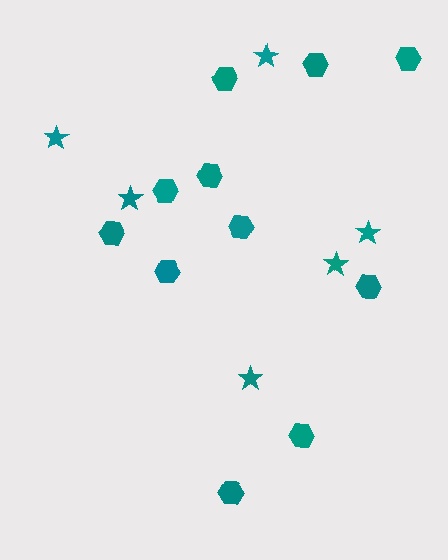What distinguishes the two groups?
There are 2 groups: one group of stars (6) and one group of hexagons (11).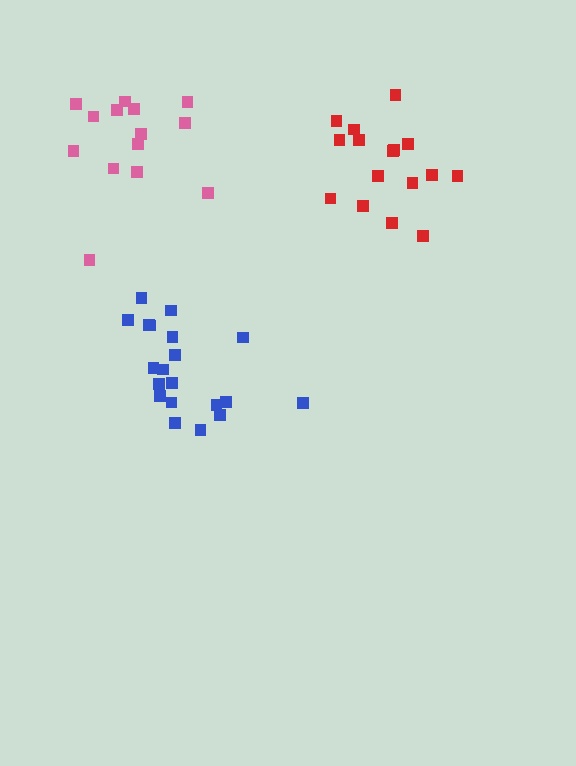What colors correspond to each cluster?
The clusters are colored: blue, red, pink.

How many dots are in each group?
Group 1: 20 dots, Group 2: 16 dots, Group 3: 14 dots (50 total).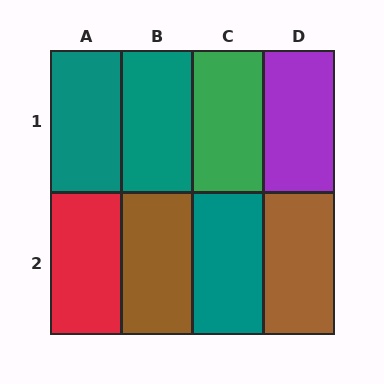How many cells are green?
1 cell is green.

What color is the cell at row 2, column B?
Brown.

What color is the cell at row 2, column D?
Brown.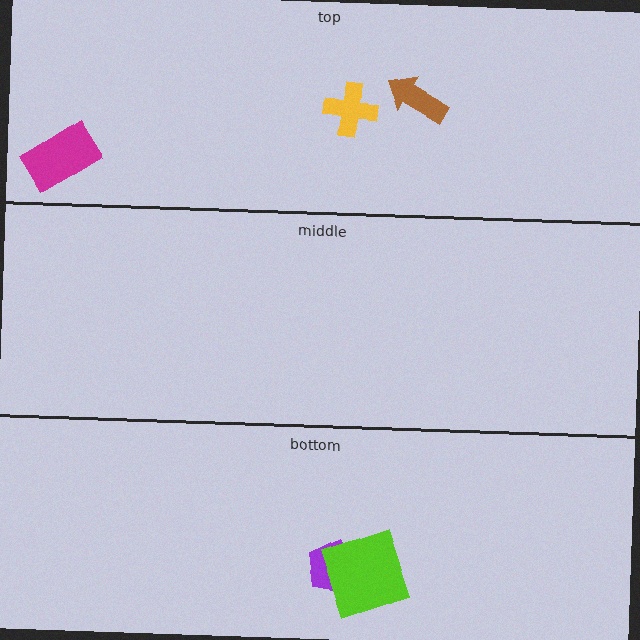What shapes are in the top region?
The brown arrow, the yellow cross, the magenta rectangle.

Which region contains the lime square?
The bottom region.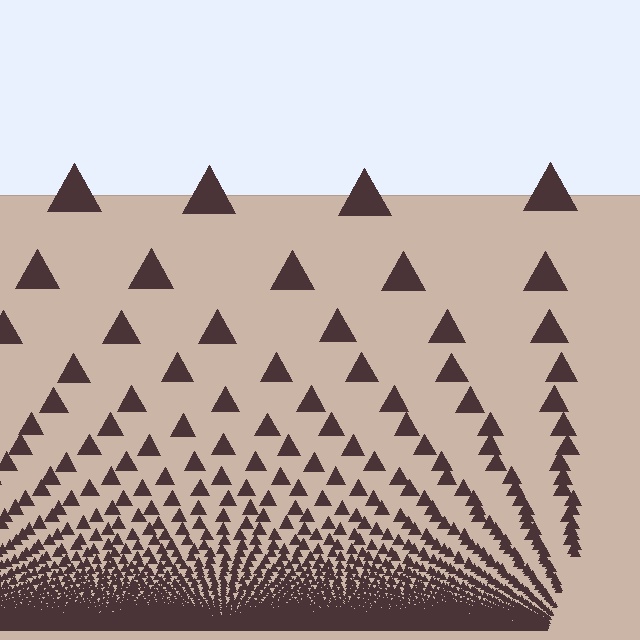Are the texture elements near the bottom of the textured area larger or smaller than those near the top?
Smaller. The gradient is inverted — elements near the bottom are smaller and denser.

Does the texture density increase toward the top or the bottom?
Density increases toward the bottom.